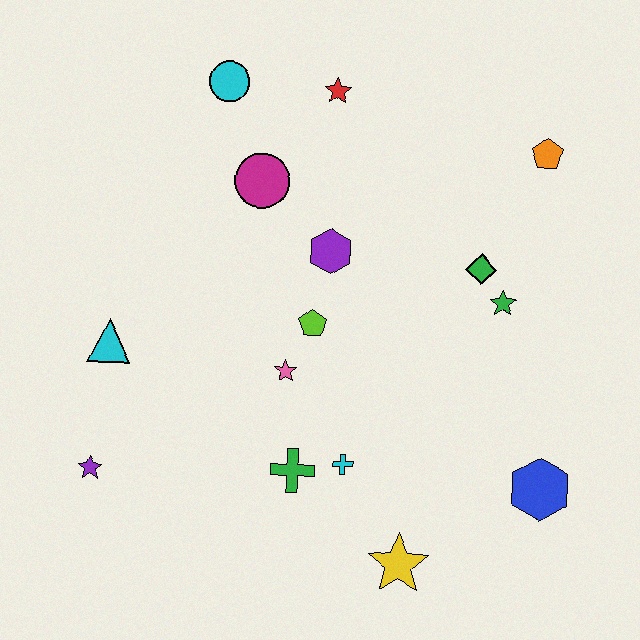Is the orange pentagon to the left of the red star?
No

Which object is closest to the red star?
The cyan circle is closest to the red star.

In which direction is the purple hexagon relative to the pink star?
The purple hexagon is above the pink star.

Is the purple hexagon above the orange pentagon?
No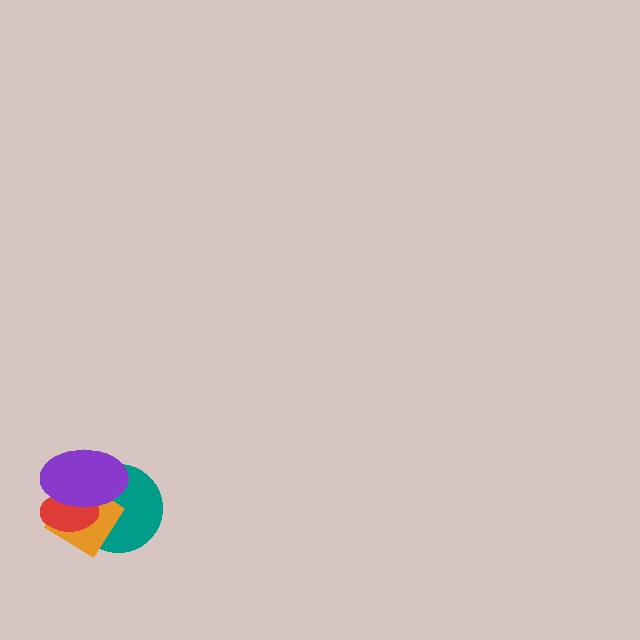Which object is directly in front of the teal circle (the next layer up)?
The orange diamond is directly in front of the teal circle.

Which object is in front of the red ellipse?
The purple ellipse is in front of the red ellipse.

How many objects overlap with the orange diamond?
3 objects overlap with the orange diamond.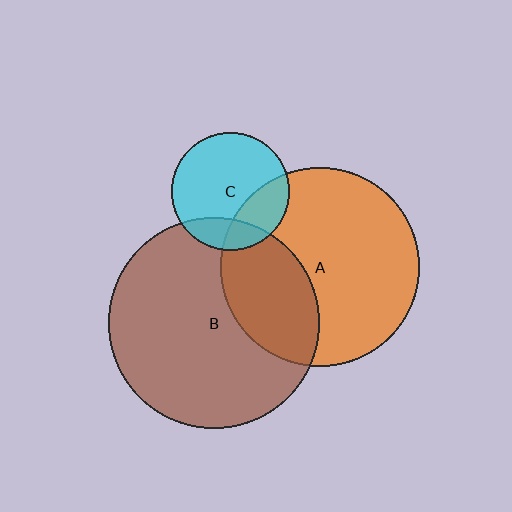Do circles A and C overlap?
Yes.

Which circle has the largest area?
Circle B (brown).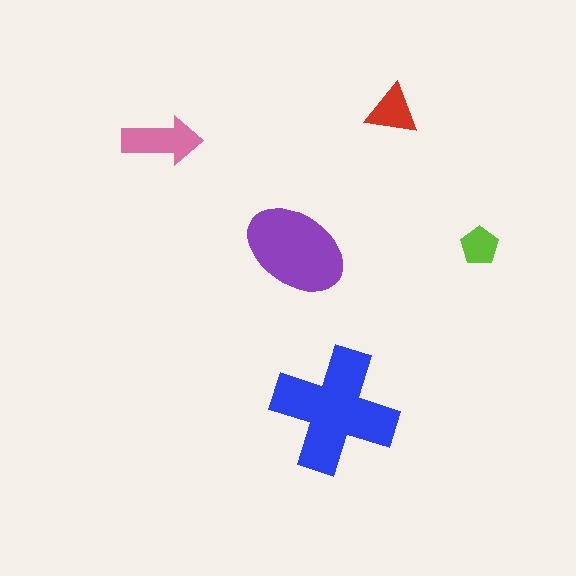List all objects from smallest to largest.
The lime pentagon, the red triangle, the pink arrow, the purple ellipse, the blue cross.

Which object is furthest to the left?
The pink arrow is leftmost.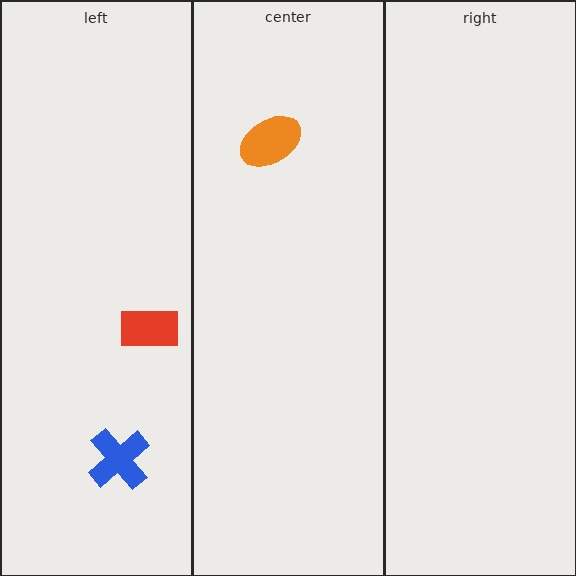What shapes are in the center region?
The orange ellipse.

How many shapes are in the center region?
1.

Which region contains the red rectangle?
The left region.